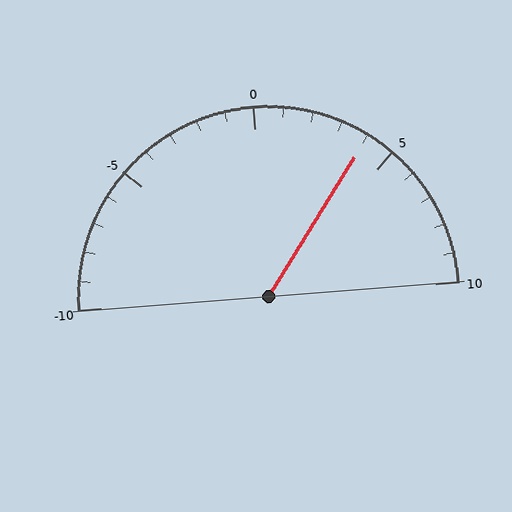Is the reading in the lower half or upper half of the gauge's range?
The reading is in the upper half of the range (-10 to 10).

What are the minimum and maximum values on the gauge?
The gauge ranges from -10 to 10.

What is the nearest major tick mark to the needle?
The nearest major tick mark is 5.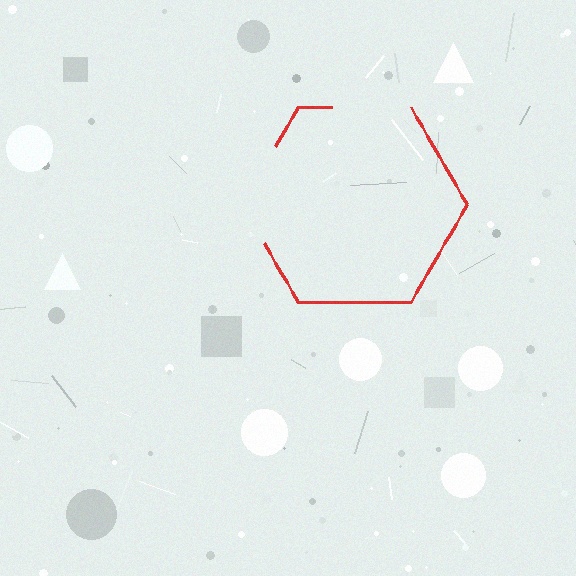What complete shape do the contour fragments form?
The contour fragments form a hexagon.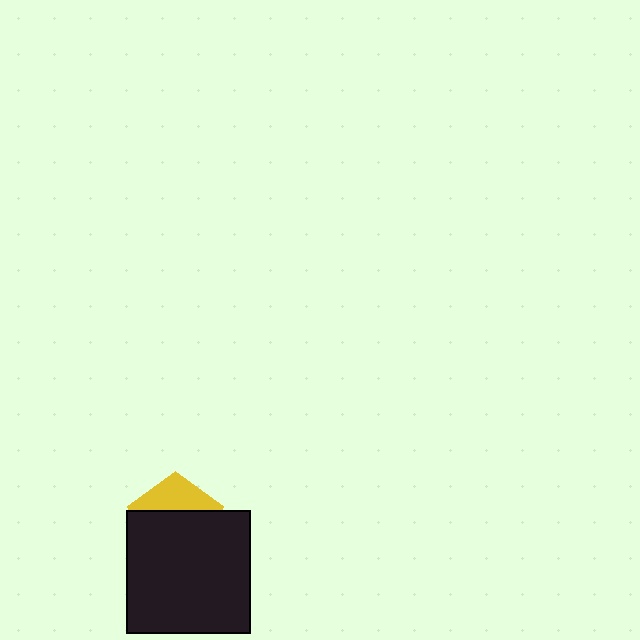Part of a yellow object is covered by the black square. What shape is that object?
It is a pentagon.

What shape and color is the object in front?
The object in front is a black square.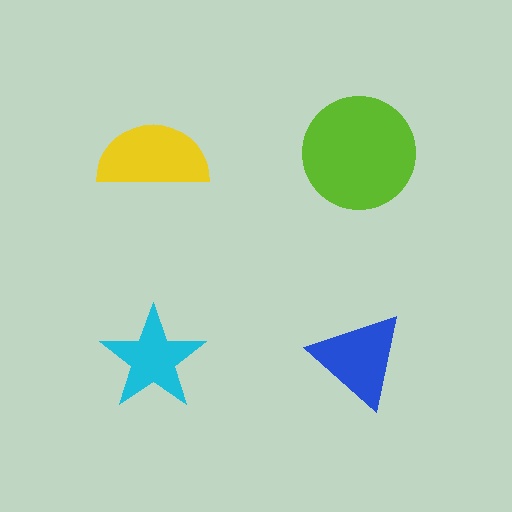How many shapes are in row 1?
2 shapes.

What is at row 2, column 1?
A cyan star.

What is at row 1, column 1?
A yellow semicircle.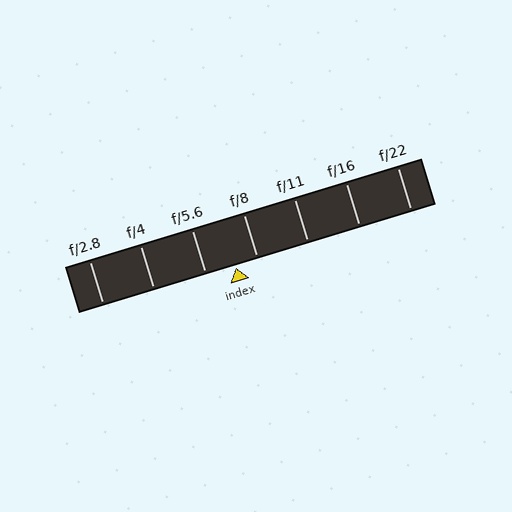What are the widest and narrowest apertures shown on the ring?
The widest aperture shown is f/2.8 and the narrowest is f/22.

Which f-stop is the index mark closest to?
The index mark is closest to f/8.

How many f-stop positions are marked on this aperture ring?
There are 7 f-stop positions marked.